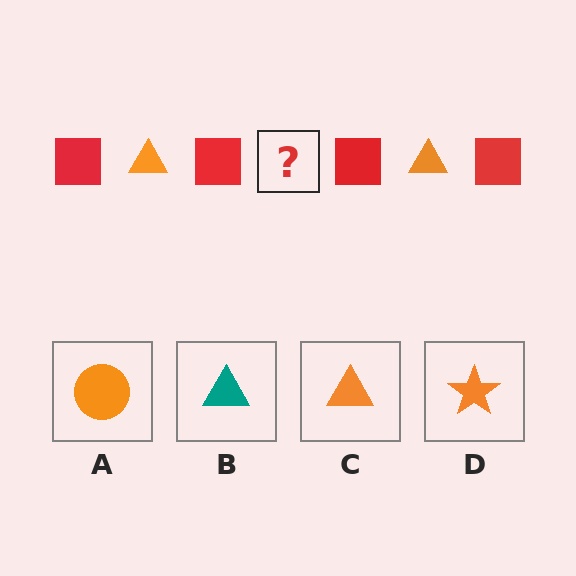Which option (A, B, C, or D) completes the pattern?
C.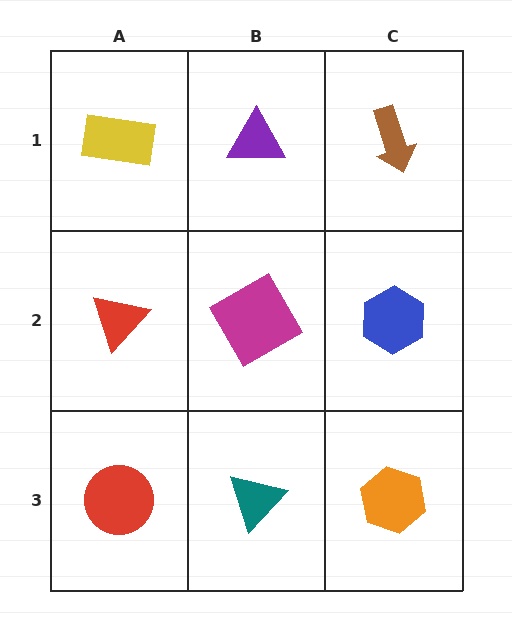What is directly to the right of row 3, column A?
A teal triangle.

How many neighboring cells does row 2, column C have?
3.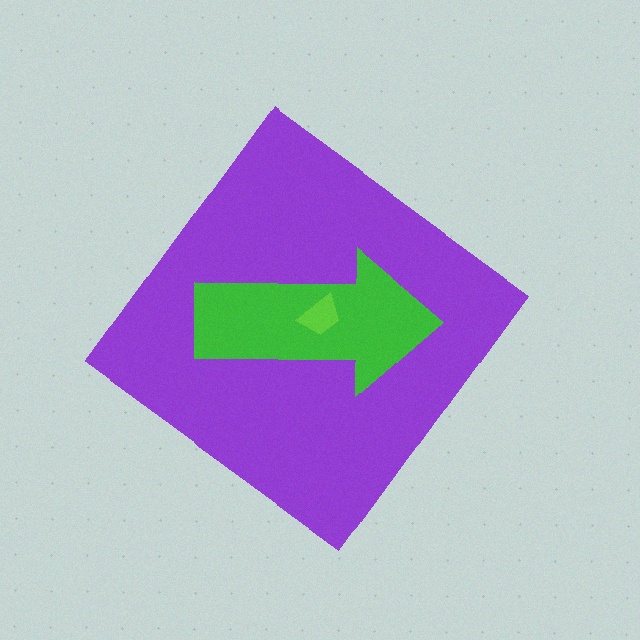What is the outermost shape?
The purple diamond.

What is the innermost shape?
The lime trapezoid.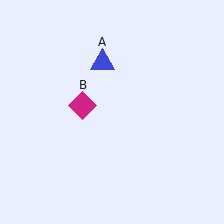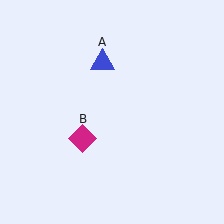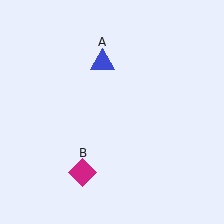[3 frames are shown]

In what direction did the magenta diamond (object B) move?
The magenta diamond (object B) moved down.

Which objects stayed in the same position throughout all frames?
Blue triangle (object A) remained stationary.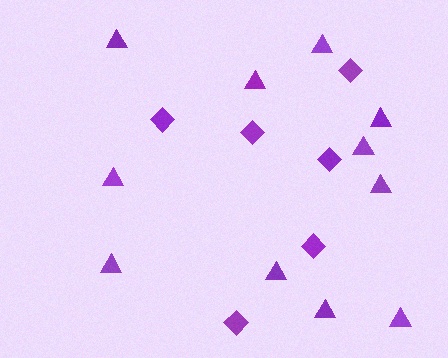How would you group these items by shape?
There are 2 groups: one group of diamonds (6) and one group of triangles (11).